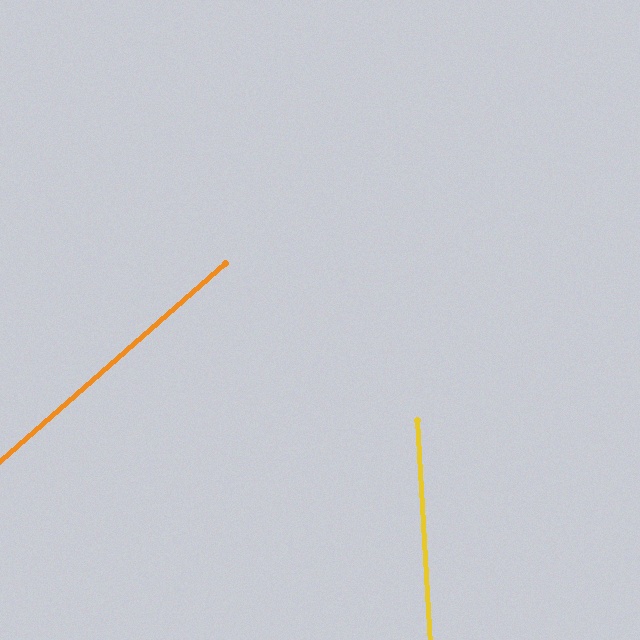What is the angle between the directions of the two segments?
Approximately 52 degrees.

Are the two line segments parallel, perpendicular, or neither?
Neither parallel nor perpendicular — they differ by about 52°.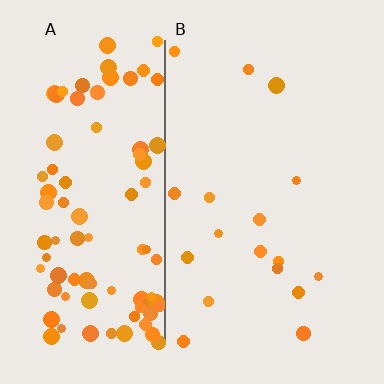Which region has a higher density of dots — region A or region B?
A (the left).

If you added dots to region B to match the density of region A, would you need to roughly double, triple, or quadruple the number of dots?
Approximately quadruple.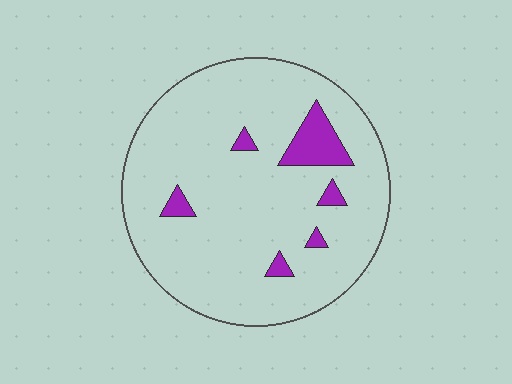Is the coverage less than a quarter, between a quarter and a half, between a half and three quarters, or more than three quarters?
Less than a quarter.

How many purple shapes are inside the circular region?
6.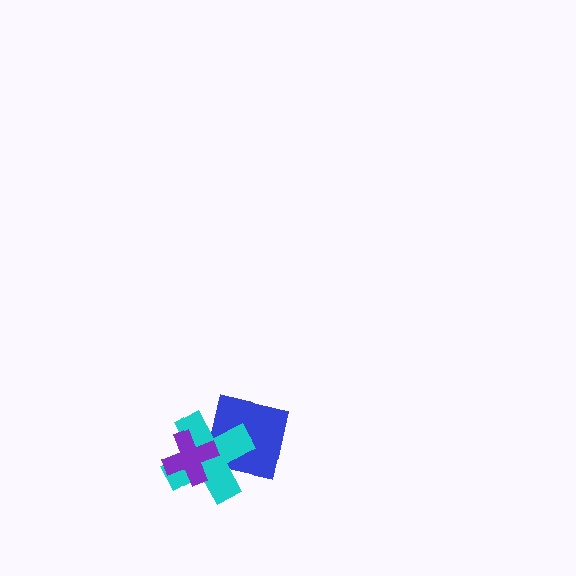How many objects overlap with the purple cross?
1 object overlaps with the purple cross.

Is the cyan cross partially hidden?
Yes, it is partially covered by another shape.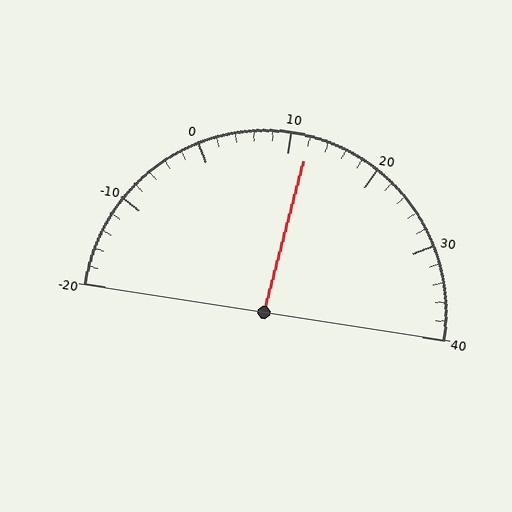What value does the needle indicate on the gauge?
The needle indicates approximately 12.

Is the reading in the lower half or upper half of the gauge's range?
The reading is in the upper half of the range (-20 to 40).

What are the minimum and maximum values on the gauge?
The gauge ranges from -20 to 40.